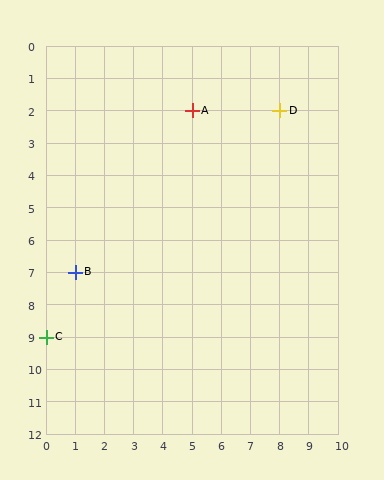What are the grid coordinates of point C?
Point C is at grid coordinates (0, 9).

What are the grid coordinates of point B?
Point B is at grid coordinates (1, 7).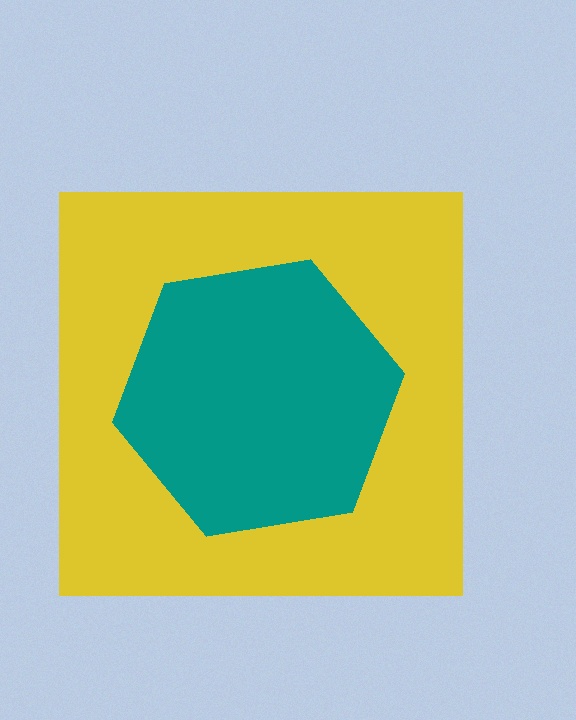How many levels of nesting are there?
2.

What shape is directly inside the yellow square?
The teal hexagon.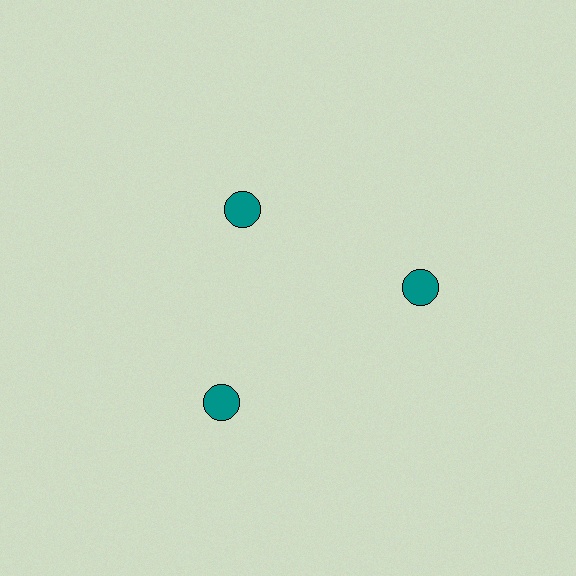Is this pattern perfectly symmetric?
No. The 3 teal circles are arranged in a ring, but one element near the 11 o'clock position is pulled inward toward the center, breaking the 3-fold rotational symmetry.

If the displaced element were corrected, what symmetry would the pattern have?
It would have 3-fold rotational symmetry — the pattern would map onto itself every 120 degrees.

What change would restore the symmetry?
The symmetry would be restored by moving it outward, back onto the ring so that all 3 circles sit at equal angles and equal distance from the center.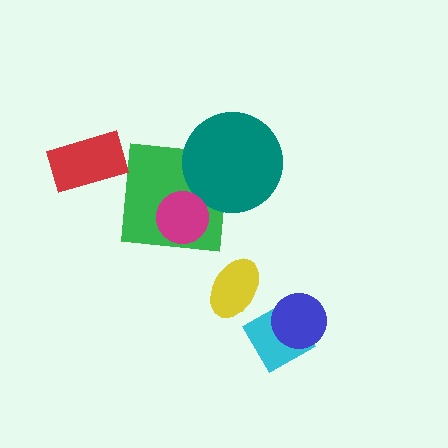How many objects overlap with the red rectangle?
0 objects overlap with the red rectangle.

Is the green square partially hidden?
Yes, it is partially covered by another shape.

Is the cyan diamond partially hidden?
Yes, it is partially covered by another shape.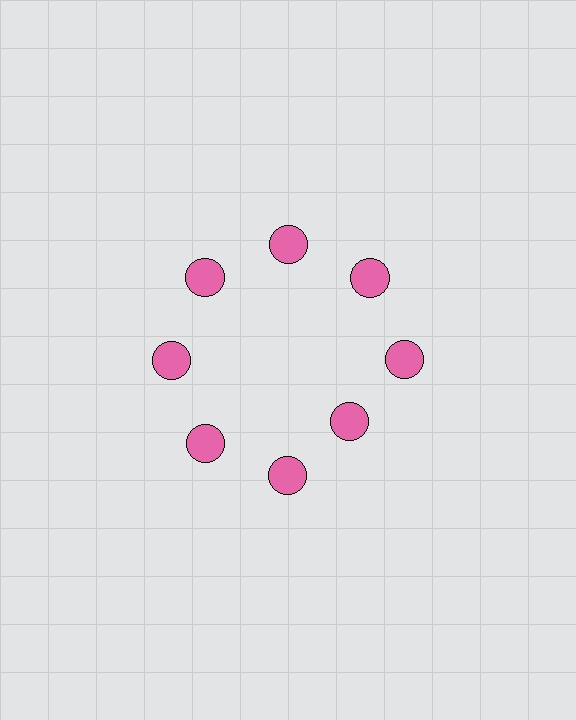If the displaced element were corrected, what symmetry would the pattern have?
It would have 8-fold rotational symmetry — the pattern would map onto itself every 45 degrees.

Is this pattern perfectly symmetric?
No. The 8 pink circles are arranged in a ring, but one element near the 4 o'clock position is pulled inward toward the center, breaking the 8-fold rotational symmetry.